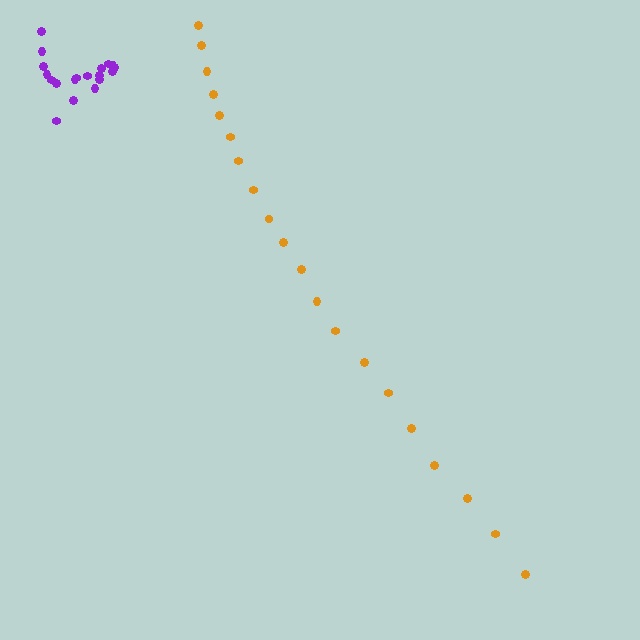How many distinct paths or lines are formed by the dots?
There are 2 distinct paths.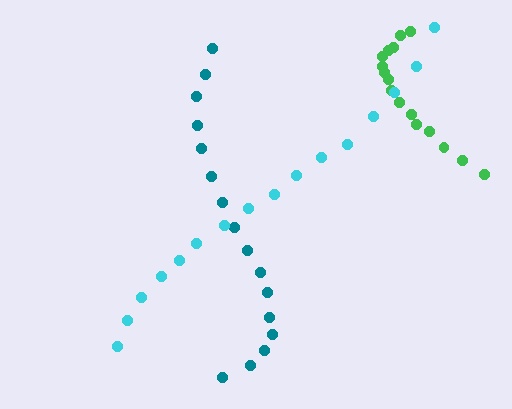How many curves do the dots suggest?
There are 3 distinct paths.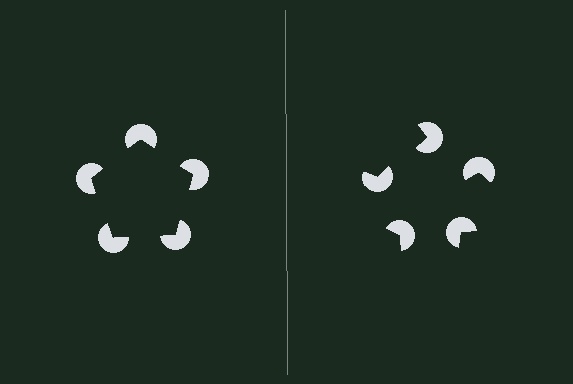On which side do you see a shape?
An illusory pentagon appears on the left side. On the right side the wedge cuts are rotated, so no coherent shape forms.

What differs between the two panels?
The pac-man discs are positioned identically on both sides; only the wedge orientations differ. On the left they align to a pentagon; on the right they are misaligned.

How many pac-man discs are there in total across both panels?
10 — 5 on each side.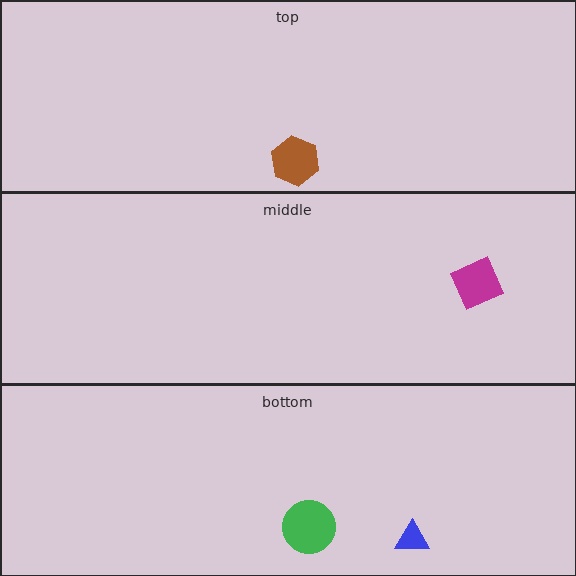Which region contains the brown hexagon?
The top region.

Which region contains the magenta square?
The middle region.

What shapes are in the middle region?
The magenta square.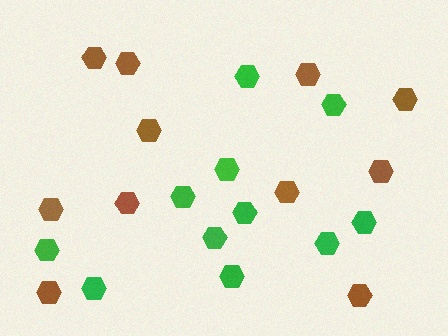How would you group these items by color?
There are 2 groups: one group of green hexagons (11) and one group of brown hexagons (11).